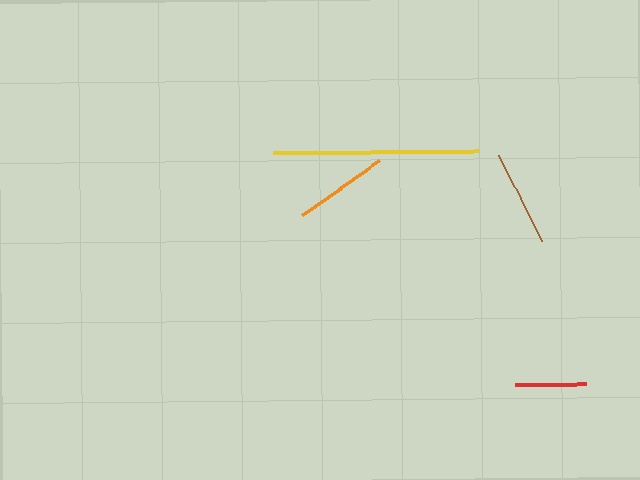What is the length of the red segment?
The red segment is approximately 71 pixels long.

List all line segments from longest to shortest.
From longest to shortest: yellow, brown, orange, red.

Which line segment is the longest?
The yellow line is the longest at approximately 205 pixels.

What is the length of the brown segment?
The brown segment is approximately 96 pixels long.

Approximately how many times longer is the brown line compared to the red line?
The brown line is approximately 1.3 times the length of the red line.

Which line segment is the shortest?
The red line is the shortest at approximately 71 pixels.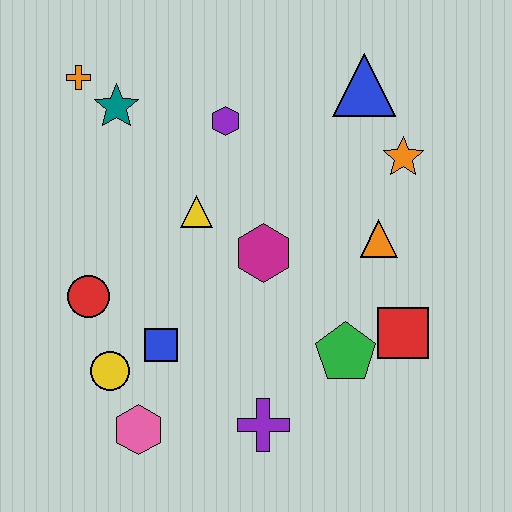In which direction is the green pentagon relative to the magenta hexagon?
The green pentagon is below the magenta hexagon.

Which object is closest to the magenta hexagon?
The yellow triangle is closest to the magenta hexagon.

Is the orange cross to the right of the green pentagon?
No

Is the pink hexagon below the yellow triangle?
Yes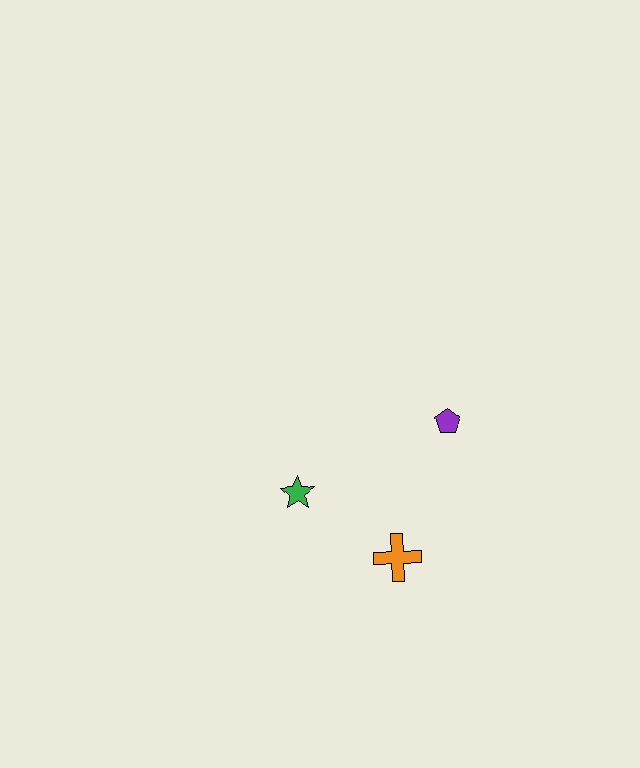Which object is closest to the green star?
The orange cross is closest to the green star.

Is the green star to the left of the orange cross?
Yes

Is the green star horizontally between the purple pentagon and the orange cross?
No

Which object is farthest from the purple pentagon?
The green star is farthest from the purple pentagon.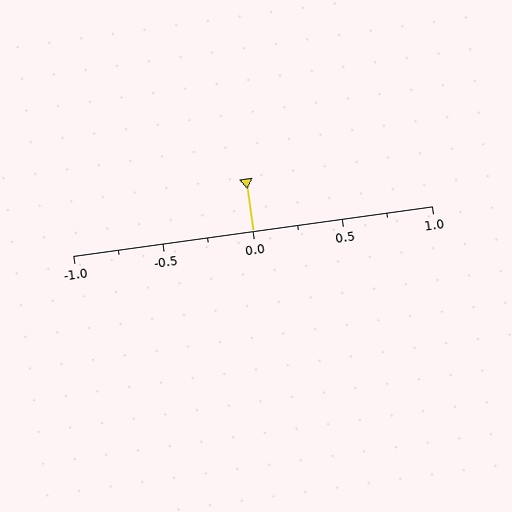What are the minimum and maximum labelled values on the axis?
The axis runs from -1.0 to 1.0.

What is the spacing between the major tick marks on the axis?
The major ticks are spaced 0.5 apart.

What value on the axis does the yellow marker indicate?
The marker indicates approximately 0.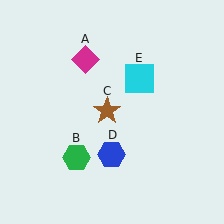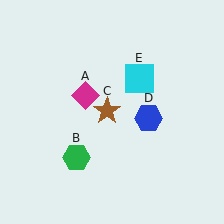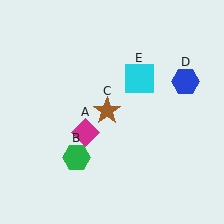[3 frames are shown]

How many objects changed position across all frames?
2 objects changed position: magenta diamond (object A), blue hexagon (object D).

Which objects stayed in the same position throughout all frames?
Green hexagon (object B) and brown star (object C) and cyan square (object E) remained stationary.